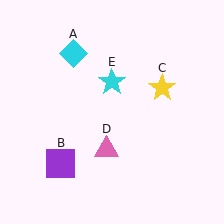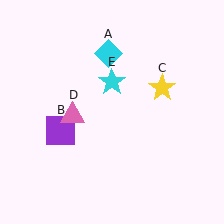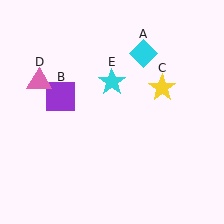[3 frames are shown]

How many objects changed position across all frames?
3 objects changed position: cyan diamond (object A), purple square (object B), pink triangle (object D).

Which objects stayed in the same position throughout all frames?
Yellow star (object C) and cyan star (object E) remained stationary.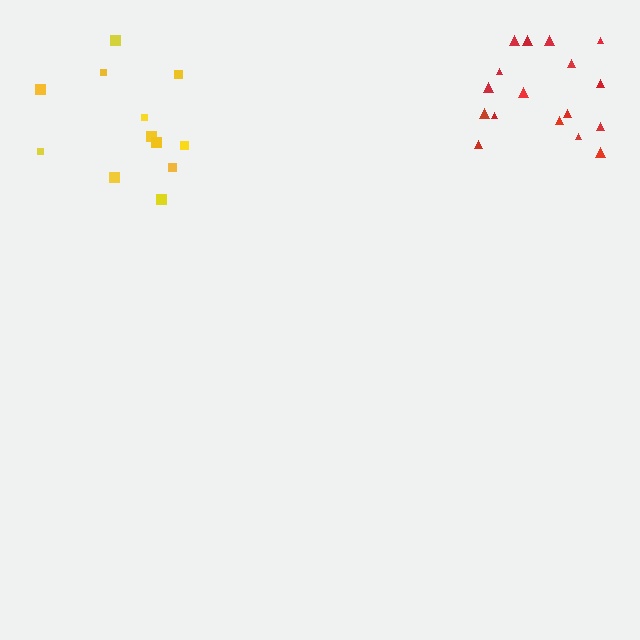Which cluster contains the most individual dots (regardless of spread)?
Red (17).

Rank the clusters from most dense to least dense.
red, yellow.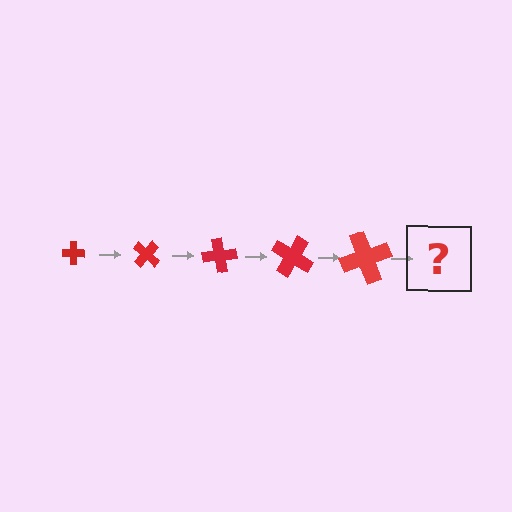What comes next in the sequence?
The next element should be a cross, larger than the previous one and rotated 200 degrees from the start.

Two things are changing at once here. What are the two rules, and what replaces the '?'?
The two rules are that the cross grows larger each step and it rotates 40 degrees each step. The '?' should be a cross, larger than the previous one and rotated 200 degrees from the start.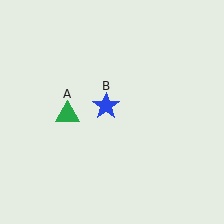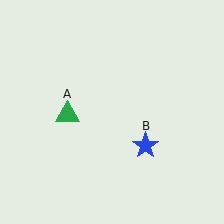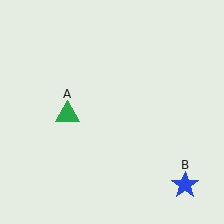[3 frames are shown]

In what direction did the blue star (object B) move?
The blue star (object B) moved down and to the right.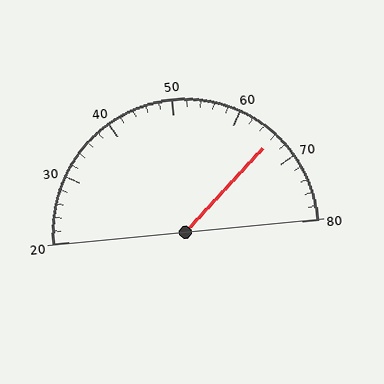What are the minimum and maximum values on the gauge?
The gauge ranges from 20 to 80.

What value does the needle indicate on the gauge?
The needle indicates approximately 66.